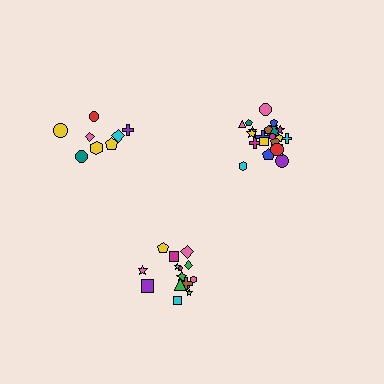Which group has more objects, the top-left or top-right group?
The top-right group.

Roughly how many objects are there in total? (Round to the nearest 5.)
Roughly 45 objects in total.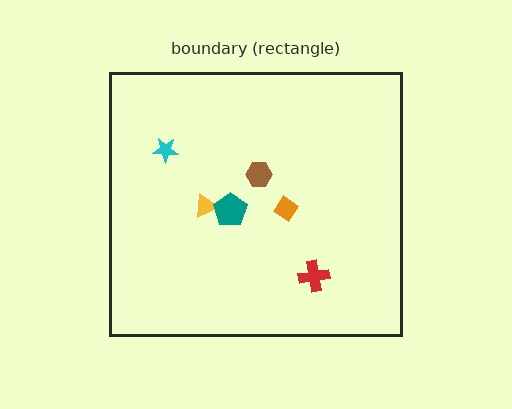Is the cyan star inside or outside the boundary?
Inside.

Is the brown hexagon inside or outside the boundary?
Inside.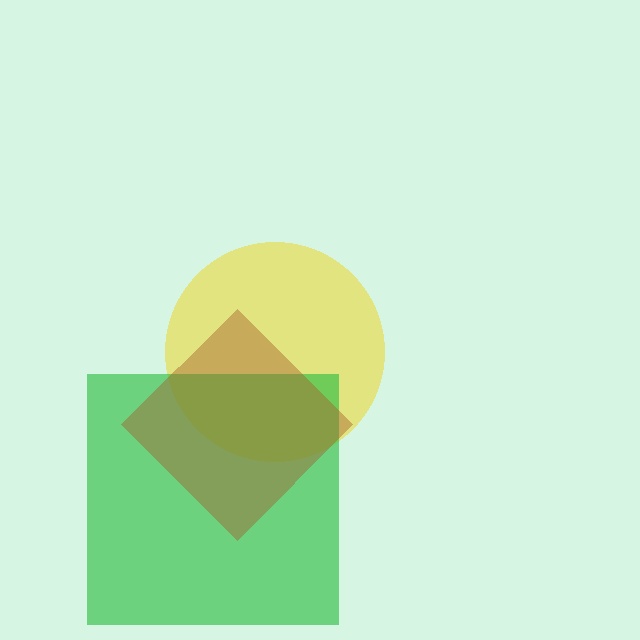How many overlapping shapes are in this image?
There are 3 overlapping shapes in the image.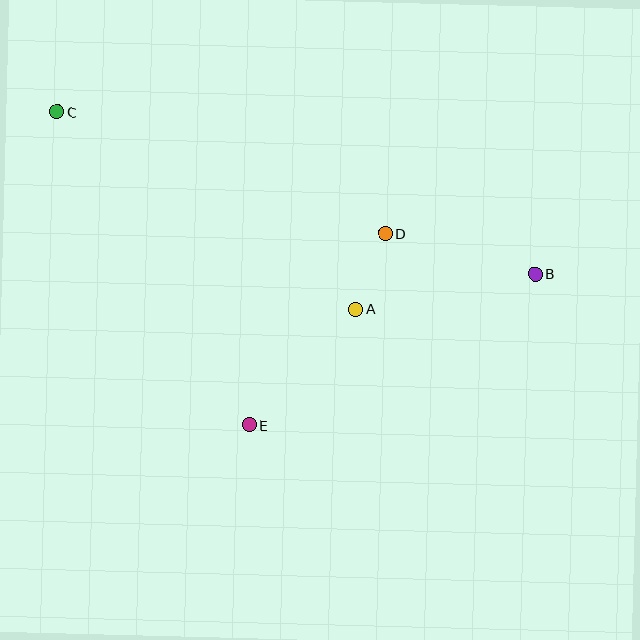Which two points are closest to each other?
Points A and D are closest to each other.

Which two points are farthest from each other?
Points B and C are farthest from each other.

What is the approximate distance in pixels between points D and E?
The distance between D and E is approximately 235 pixels.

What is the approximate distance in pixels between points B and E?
The distance between B and E is approximately 324 pixels.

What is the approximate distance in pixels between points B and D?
The distance between B and D is approximately 155 pixels.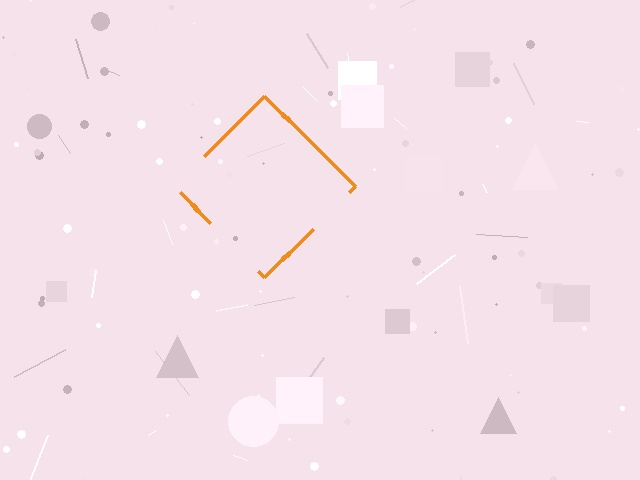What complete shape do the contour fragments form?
The contour fragments form a diamond.